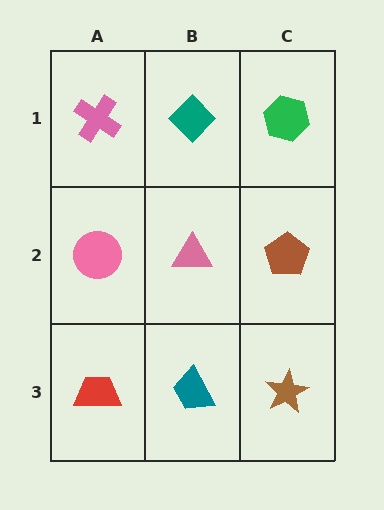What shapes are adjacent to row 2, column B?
A teal diamond (row 1, column B), a teal trapezoid (row 3, column B), a pink circle (row 2, column A), a brown pentagon (row 2, column C).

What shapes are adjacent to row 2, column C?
A green hexagon (row 1, column C), a brown star (row 3, column C), a pink triangle (row 2, column B).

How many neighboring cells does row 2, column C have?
3.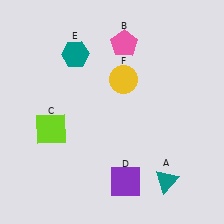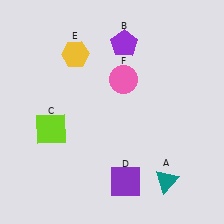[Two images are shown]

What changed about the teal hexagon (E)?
In Image 1, E is teal. In Image 2, it changed to yellow.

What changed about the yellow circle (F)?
In Image 1, F is yellow. In Image 2, it changed to pink.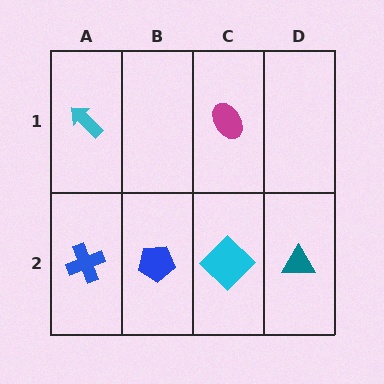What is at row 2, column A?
A blue cross.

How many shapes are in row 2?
4 shapes.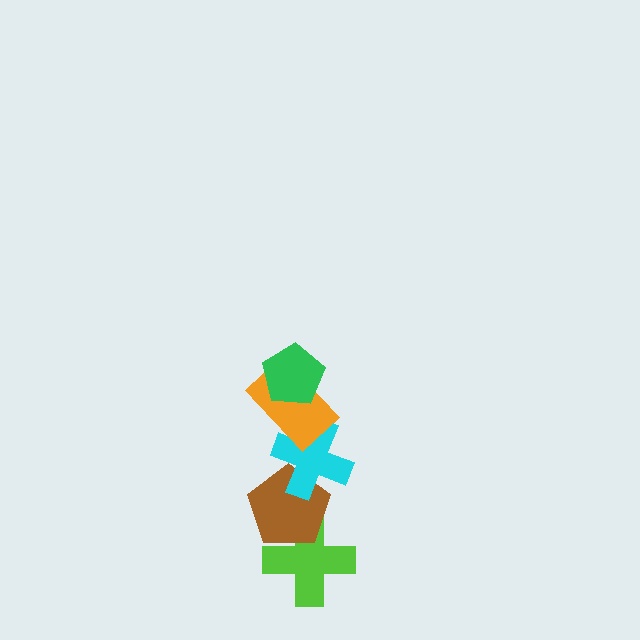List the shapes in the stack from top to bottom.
From top to bottom: the green pentagon, the orange rectangle, the cyan cross, the brown pentagon, the lime cross.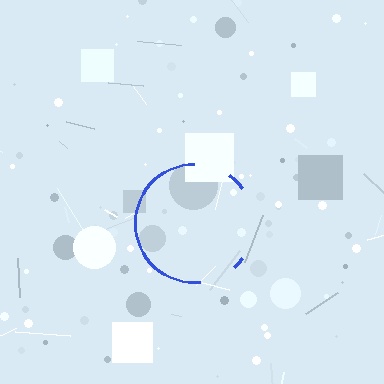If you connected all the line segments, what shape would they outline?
They would outline a circle.